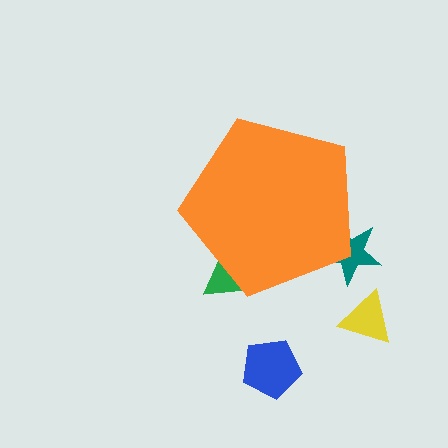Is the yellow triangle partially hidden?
No, the yellow triangle is fully visible.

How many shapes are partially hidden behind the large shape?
2 shapes are partially hidden.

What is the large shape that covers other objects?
An orange pentagon.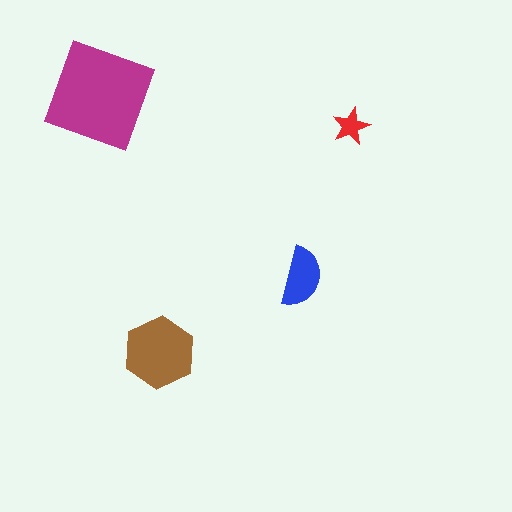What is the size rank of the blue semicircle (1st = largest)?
3rd.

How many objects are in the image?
There are 4 objects in the image.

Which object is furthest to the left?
The magenta diamond is leftmost.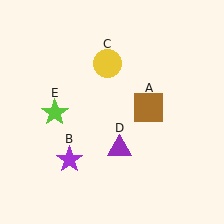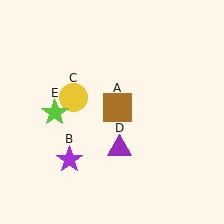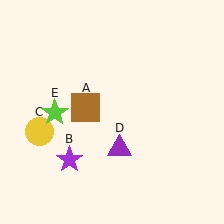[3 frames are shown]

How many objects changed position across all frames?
2 objects changed position: brown square (object A), yellow circle (object C).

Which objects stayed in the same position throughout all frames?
Purple star (object B) and purple triangle (object D) and lime star (object E) remained stationary.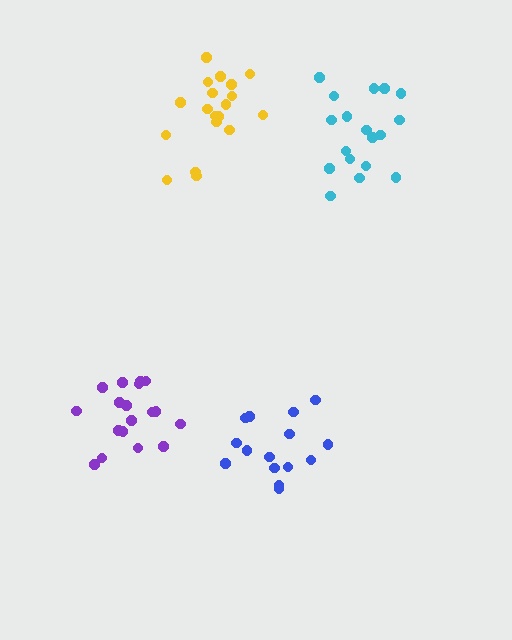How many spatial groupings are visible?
There are 4 spatial groupings.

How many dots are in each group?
Group 1: 15 dots, Group 2: 18 dots, Group 3: 19 dots, Group 4: 18 dots (70 total).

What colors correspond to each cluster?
The clusters are colored: blue, cyan, yellow, purple.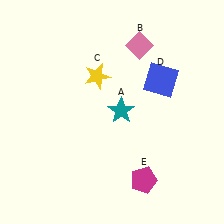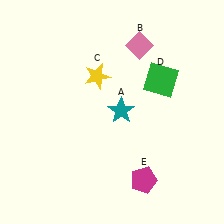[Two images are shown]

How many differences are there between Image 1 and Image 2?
There is 1 difference between the two images.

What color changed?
The square (D) changed from blue in Image 1 to green in Image 2.